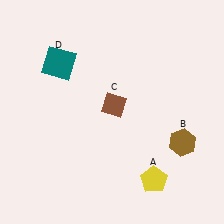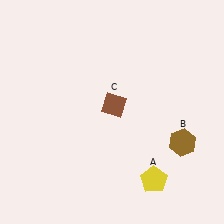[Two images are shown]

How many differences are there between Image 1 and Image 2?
There is 1 difference between the two images.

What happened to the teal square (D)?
The teal square (D) was removed in Image 2. It was in the top-left area of Image 1.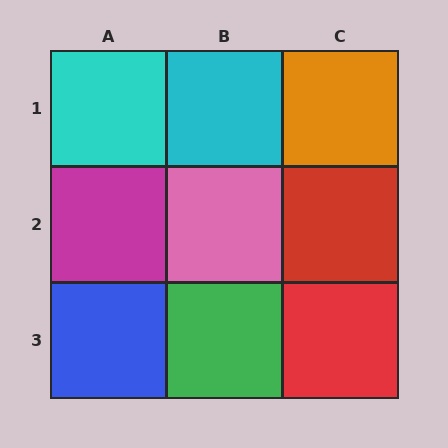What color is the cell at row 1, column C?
Orange.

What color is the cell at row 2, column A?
Magenta.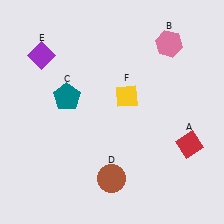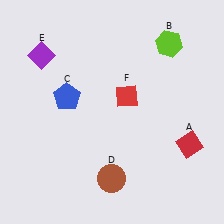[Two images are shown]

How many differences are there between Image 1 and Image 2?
There are 3 differences between the two images.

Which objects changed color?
B changed from pink to lime. C changed from teal to blue. F changed from yellow to red.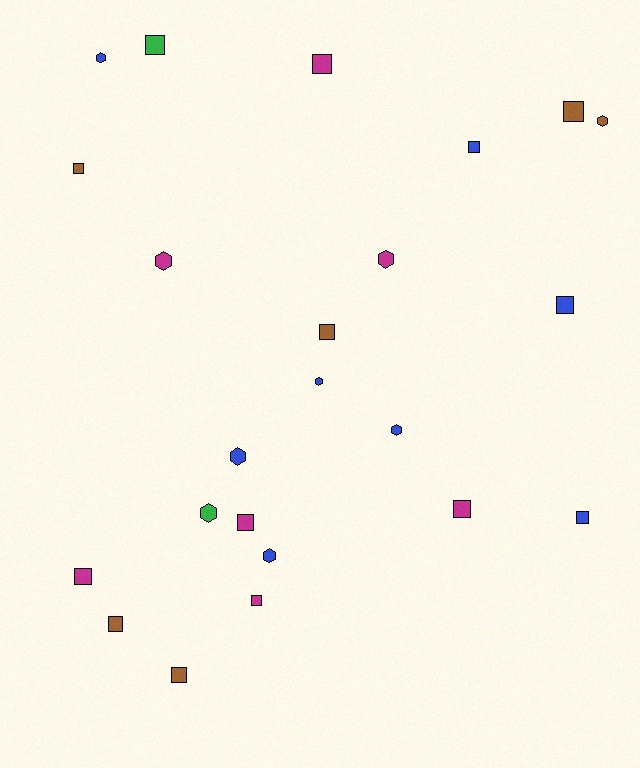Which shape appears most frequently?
Square, with 14 objects.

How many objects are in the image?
There are 23 objects.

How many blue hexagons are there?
There are 5 blue hexagons.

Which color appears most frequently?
Blue, with 8 objects.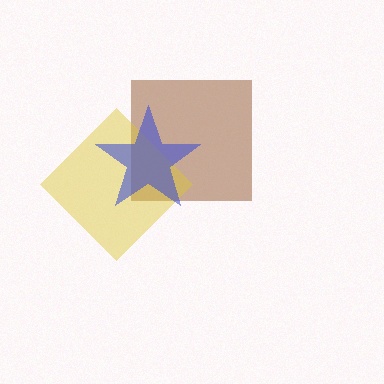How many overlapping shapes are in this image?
There are 3 overlapping shapes in the image.